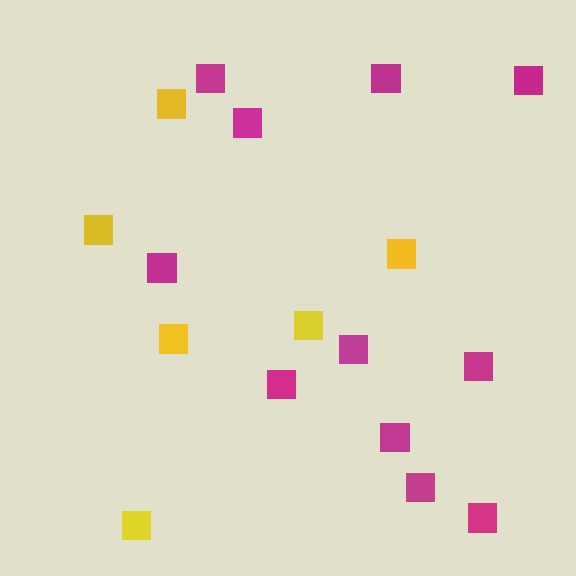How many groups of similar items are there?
There are 2 groups: one group of yellow squares (6) and one group of magenta squares (11).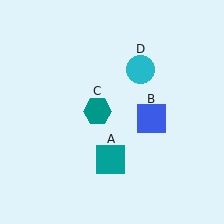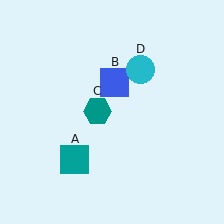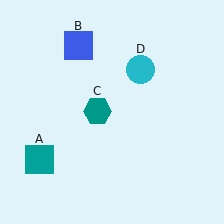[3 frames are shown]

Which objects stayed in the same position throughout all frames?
Teal hexagon (object C) and cyan circle (object D) remained stationary.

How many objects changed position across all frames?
2 objects changed position: teal square (object A), blue square (object B).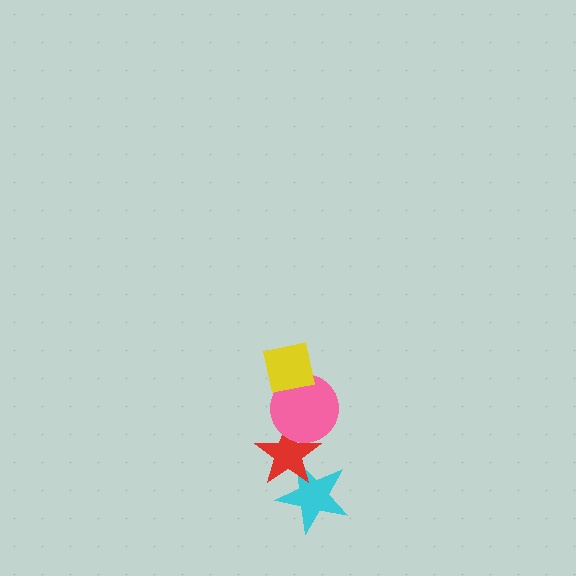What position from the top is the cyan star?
The cyan star is 4th from the top.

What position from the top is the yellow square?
The yellow square is 1st from the top.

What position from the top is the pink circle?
The pink circle is 2nd from the top.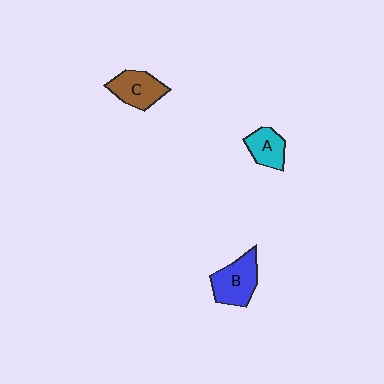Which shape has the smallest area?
Shape A (cyan).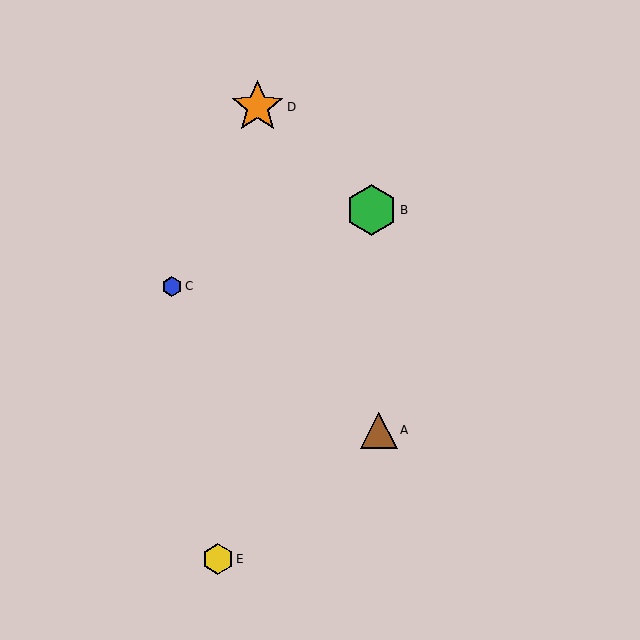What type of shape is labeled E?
Shape E is a yellow hexagon.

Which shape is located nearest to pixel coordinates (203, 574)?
The yellow hexagon (labeled E) at (218, 559) is nearest to that location.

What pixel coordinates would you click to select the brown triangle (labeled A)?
Click at (379, 430) to select the brown triangle A.